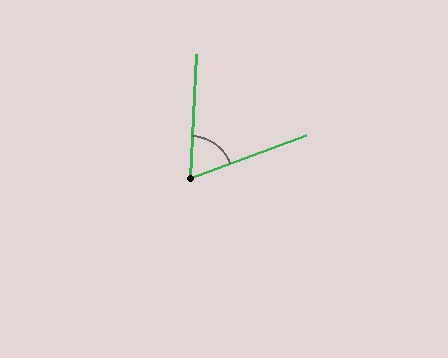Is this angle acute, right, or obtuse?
It is acute.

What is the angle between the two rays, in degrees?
Approximately 67 degrees.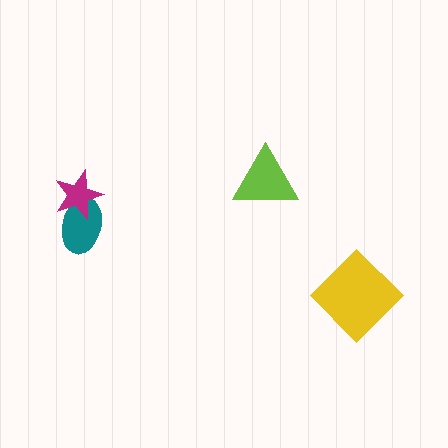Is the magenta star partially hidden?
No, no other shape covers it.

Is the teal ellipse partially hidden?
Yes, it is partially covered by another shape.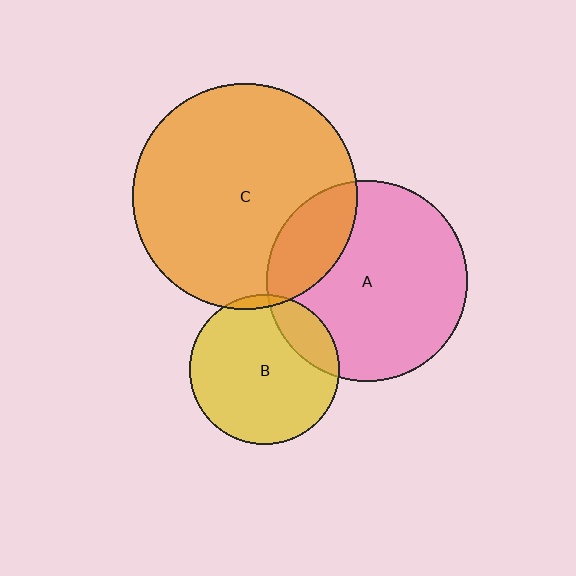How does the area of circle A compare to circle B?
Approximately 1.8 times.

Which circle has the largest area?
Circle C (orange).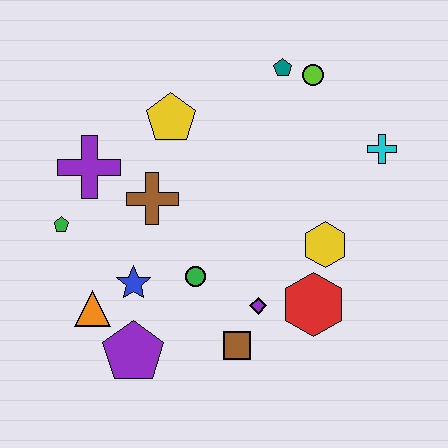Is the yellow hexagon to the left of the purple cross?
No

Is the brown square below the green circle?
Yes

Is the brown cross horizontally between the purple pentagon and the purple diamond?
Yes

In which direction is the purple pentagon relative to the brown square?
The purple pentagon is to the left of the brown square.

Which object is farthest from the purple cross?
The cyan cross is farthest from the purple cross.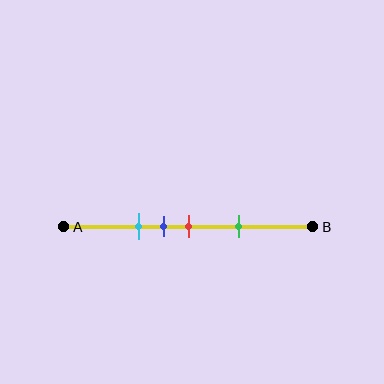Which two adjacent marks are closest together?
The blue and red marks are the closest adjacent pair.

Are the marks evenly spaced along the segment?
No, the marks are not evenly spaced.